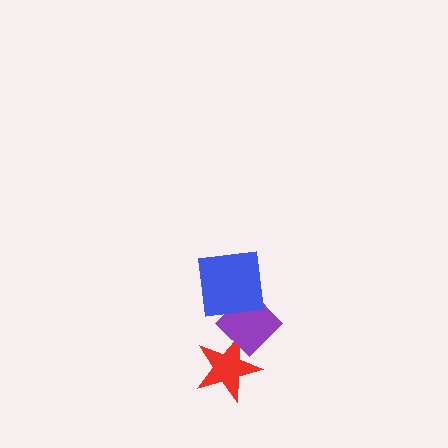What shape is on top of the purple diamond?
The blue square is on top of the purple diamond.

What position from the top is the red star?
The red star is 3rd from the top.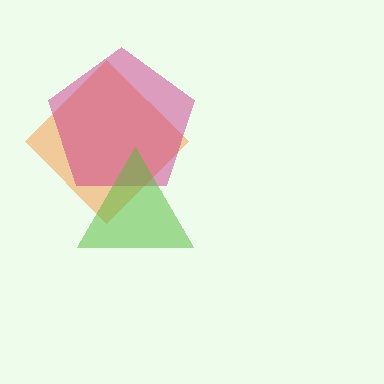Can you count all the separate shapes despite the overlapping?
Yes, there are 3 separate shapes.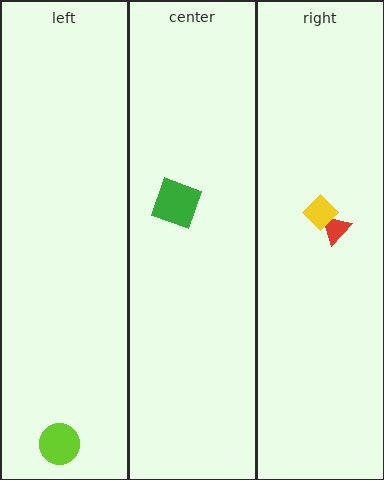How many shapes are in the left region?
1.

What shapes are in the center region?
The green square.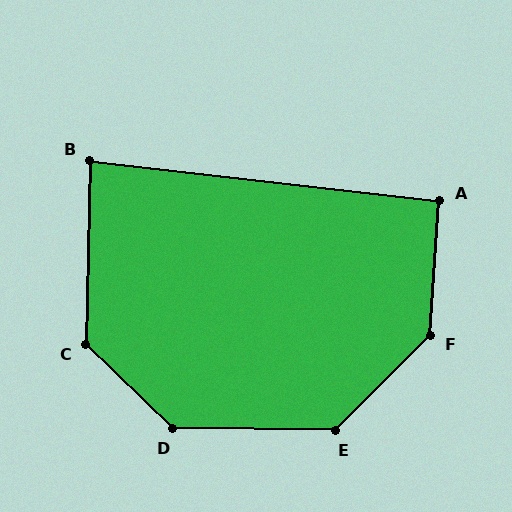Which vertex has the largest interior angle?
F, at approximately 139 degrees.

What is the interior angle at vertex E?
Approximately 134 degrees (obtuse).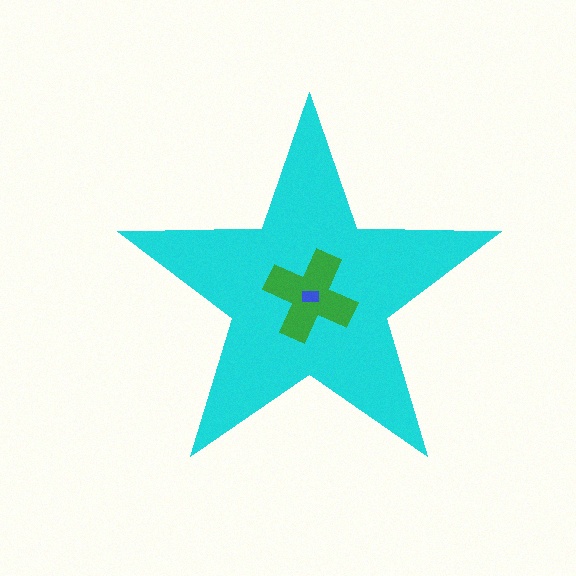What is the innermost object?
The blue rectangle.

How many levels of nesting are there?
3.